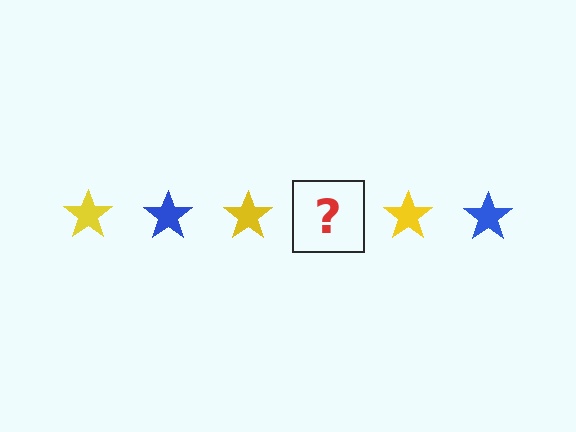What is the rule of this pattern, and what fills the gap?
The rule is that the pattern cycles through yellow, blue stars. The gap should be filled with a blue star.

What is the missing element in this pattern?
The missing element is a blue star.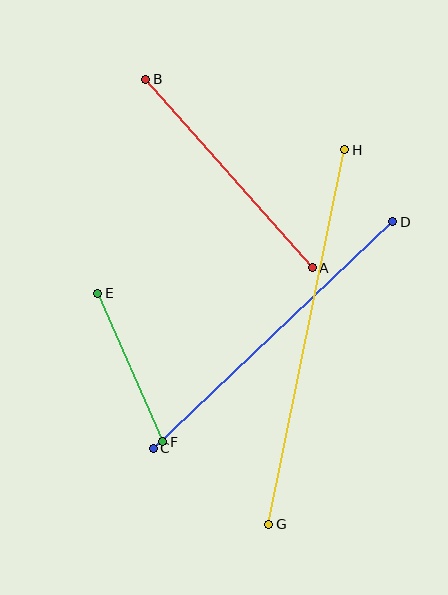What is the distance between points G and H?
The distance is approximately 382 pixels.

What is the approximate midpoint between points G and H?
The midpoint is at approximately (307, 337) pixels.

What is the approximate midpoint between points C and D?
The midpoint is at approximately (273, 335) pixels.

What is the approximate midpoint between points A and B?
The midpoint is at approximately (229, 173) pixels.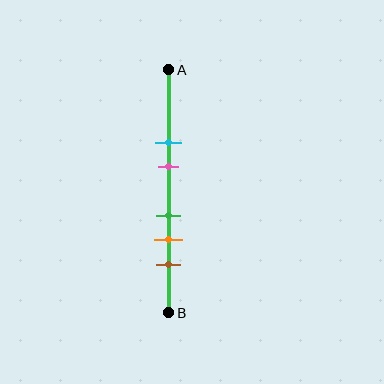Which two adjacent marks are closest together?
The green and orange marks are the closest adjacent pair.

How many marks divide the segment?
There are 5 marks dividing the segment.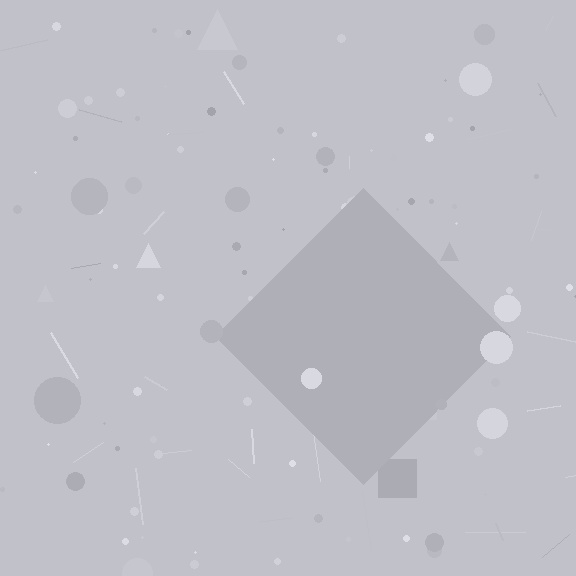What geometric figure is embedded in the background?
A diamond is embedded in the background.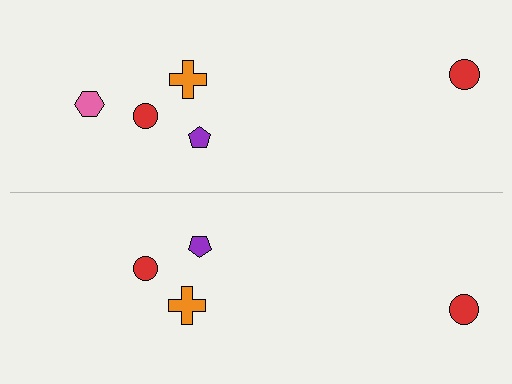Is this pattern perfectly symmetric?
No, the pattern is not perfectly symmetric. A pink hexagon is missing from the bottom side.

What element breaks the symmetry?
A pink hexagon is missing from the bottom side.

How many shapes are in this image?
There are 9 shapes in this image.